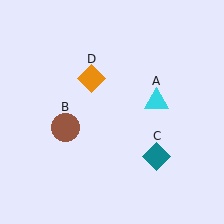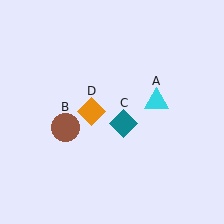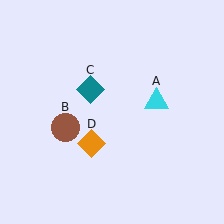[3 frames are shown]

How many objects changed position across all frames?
2 objects changed position: teal diamond (object C), orange diamond (object D).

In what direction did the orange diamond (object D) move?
The orange diamond (object D) moved down.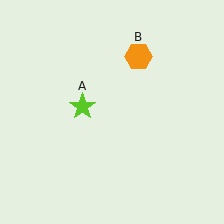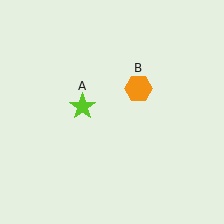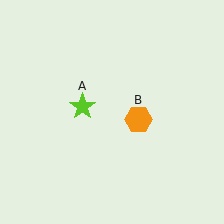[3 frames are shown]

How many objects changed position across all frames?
1 object changed position: orange hexagon (object B).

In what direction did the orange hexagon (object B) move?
The orange hexagon (object B) moved down.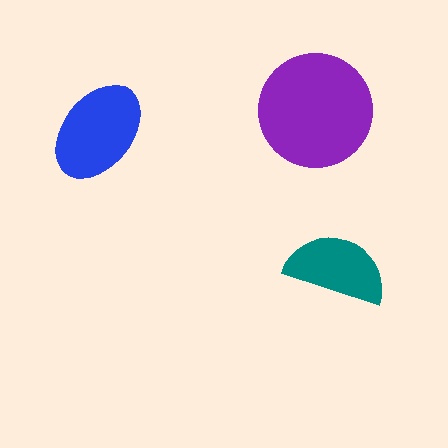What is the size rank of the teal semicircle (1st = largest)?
3rd.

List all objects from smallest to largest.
The teal semicircle, the blue ellipse, the purple circle.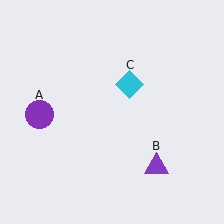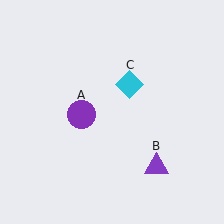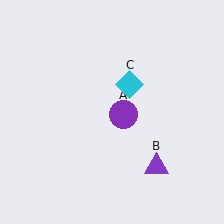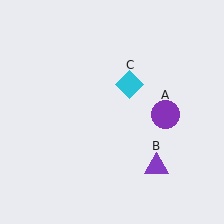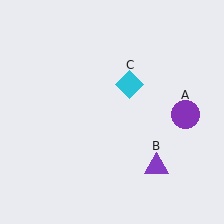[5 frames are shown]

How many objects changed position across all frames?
1 object changed position: purple circle (object A).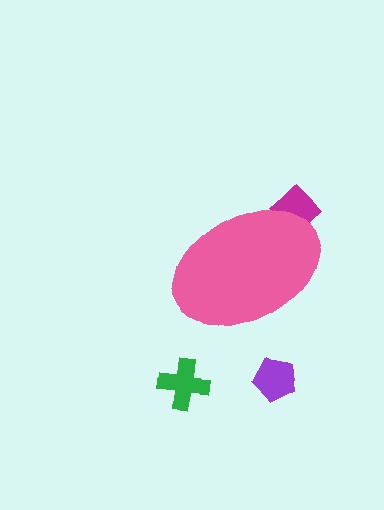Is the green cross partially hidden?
No, the green cross is fully visible.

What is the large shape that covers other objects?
A pink ellipse.